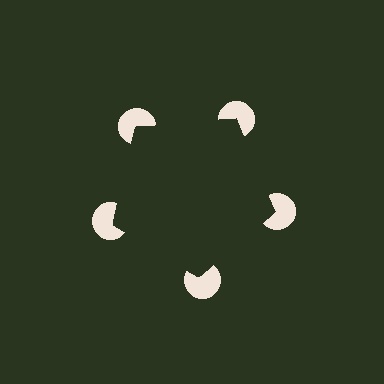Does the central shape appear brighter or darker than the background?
It typically appears slightly darker than the background, even though no actual brightness change is drawn.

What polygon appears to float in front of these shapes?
An illusory pentagon — its edges are inferred from the aligned wedge cuts in the pac-man discs, not physically drawn.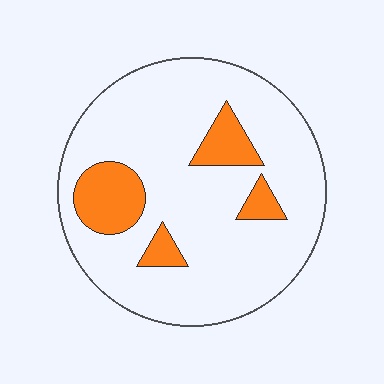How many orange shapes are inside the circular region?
4.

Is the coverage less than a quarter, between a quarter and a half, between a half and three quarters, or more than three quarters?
Less than a quarter.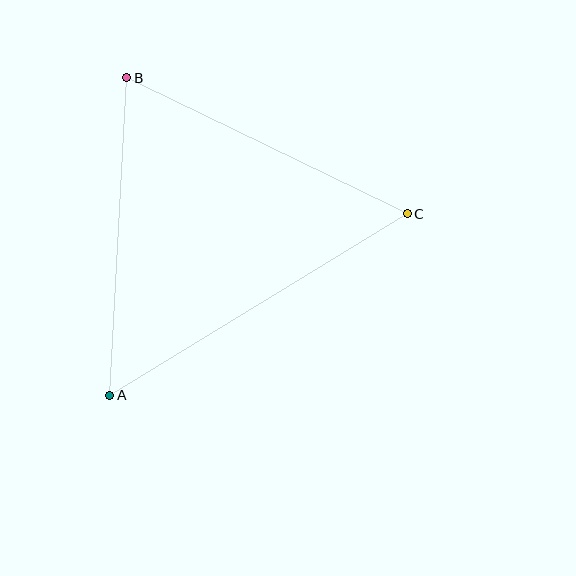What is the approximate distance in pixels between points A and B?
The distance between A and B is approximately 318 pixels.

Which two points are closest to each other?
Points B and C are closest to each other.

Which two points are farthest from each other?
Points A and C are farthest from each other.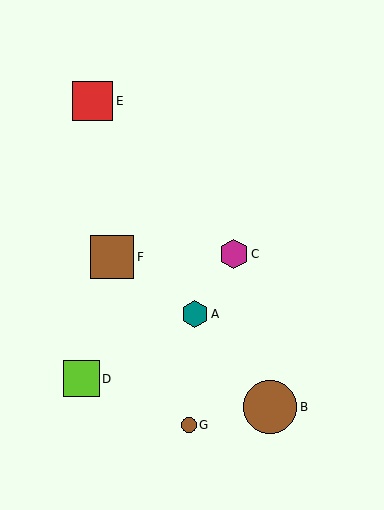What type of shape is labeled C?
Shape C is a magenta hexagon.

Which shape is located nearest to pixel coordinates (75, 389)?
The lime square (labeled D) at (81, 379) is nearest to that location.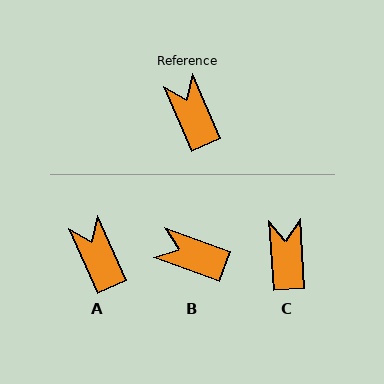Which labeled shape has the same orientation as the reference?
A.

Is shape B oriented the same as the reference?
No, it is off by about 47 degrees.